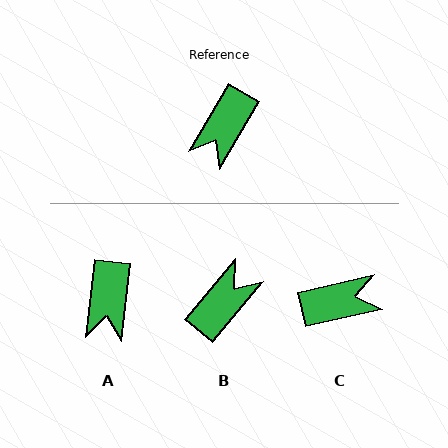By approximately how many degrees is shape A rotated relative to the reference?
Approximately 24 degrees counter-clockwise.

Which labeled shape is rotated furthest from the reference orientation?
B, about 170 degrees away.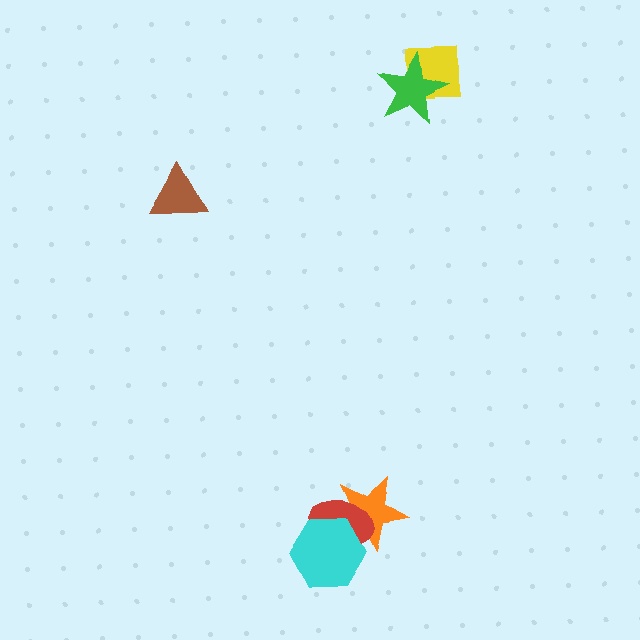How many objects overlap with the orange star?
2 objects overlap with the orange star.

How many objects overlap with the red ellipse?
2 objects overlap with the red ellipse.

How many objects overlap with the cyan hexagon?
2 objects overlap with the cyan hexagon.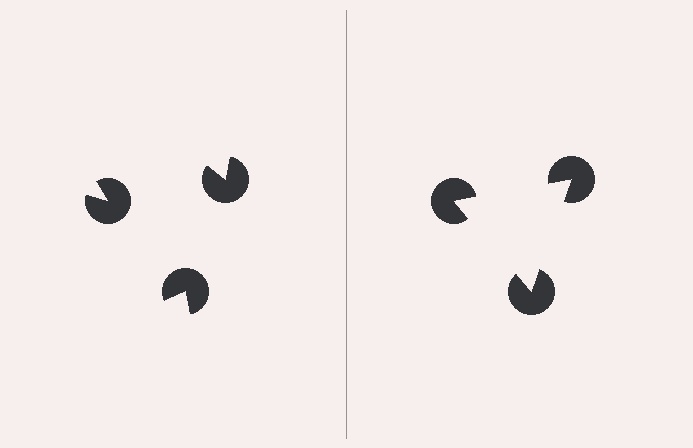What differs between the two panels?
The pac-man discs are positioned identically on both sides; only the wedge orientations differ. On the right they align to a triangle; on the left they are misaligned.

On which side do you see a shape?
An illusory triangle appears on the right side. On the left side the wedge cuts are rotated, so no coherent shape forms.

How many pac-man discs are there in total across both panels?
6 — 3 on each side.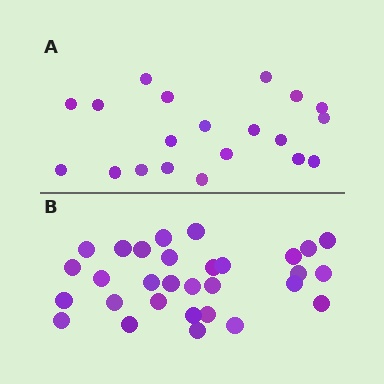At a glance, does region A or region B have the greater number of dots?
Region B (the bottom region) has more dots.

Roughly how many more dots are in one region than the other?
Region B has roughly 10 or so more dots than region A.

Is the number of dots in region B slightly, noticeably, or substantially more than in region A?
Region B has substantially more. The ratio is roughly 1.5 to 1.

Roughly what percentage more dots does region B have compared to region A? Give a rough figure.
About 50% more.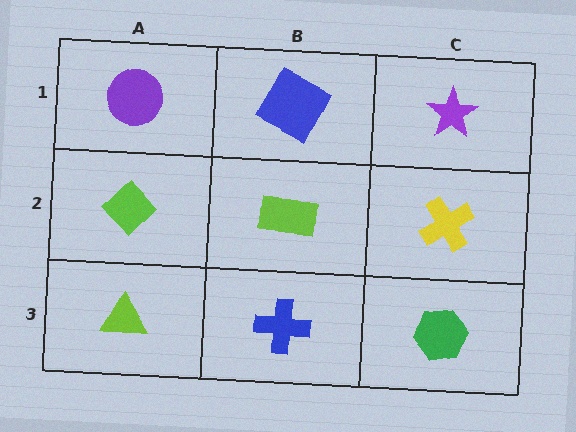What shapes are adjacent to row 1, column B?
A lime rectangle (row 2, column B), a purple circle (row 1, column A), a purple star (row 1, column C).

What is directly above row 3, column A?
A lime diamond.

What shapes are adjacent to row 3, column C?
A yellow cross (row 2, column C), a blue cross (row 3, column B).